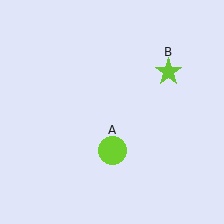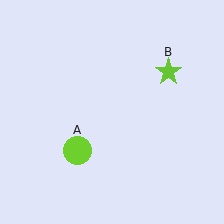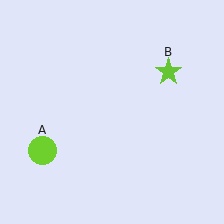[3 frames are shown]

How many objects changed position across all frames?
1 object changed position: lime circle (object A).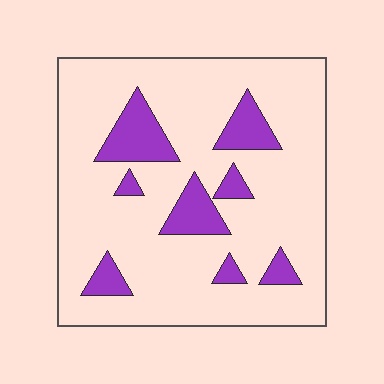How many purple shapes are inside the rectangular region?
8.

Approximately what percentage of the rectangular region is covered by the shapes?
Approximately 15%.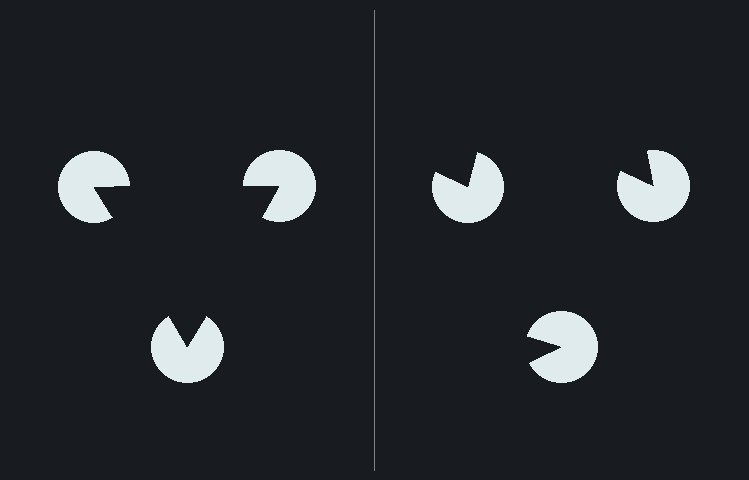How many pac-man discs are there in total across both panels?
6 — 3 on each side.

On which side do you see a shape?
An illusory triangle appears on the left side. On the right side the wedge cuts are rotated, so no coherent shape forms.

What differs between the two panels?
The pac-man discs are positioned identically on both sides; only the wedge orientations differ. On the left they align to a triangle; on the right they are misaligned.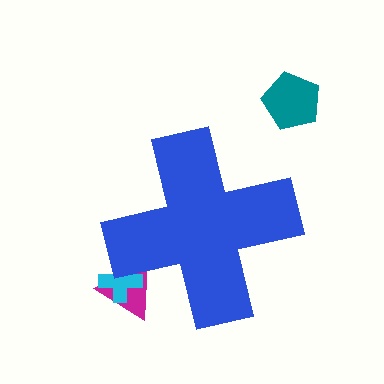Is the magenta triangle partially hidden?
Yes, the magenta triangle is partially hidden behind the blue cross.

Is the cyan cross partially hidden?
Yes, the cyan cross is partially hidden behind the blue cross.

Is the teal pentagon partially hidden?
No, the teal pentagon is fully visible.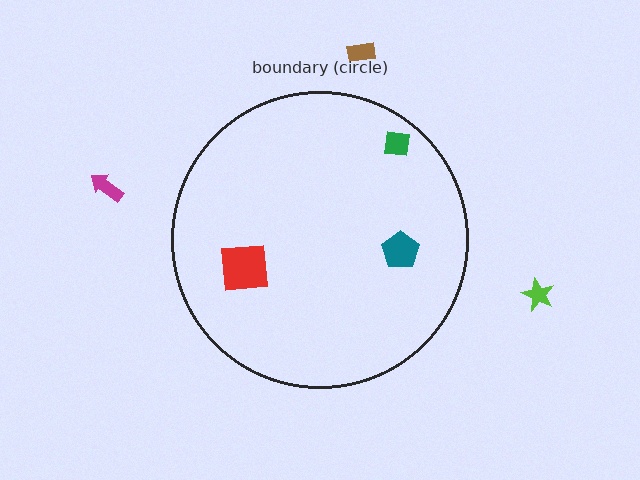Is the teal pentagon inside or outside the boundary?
Inside.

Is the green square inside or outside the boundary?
Inside.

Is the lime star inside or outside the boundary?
Outside.